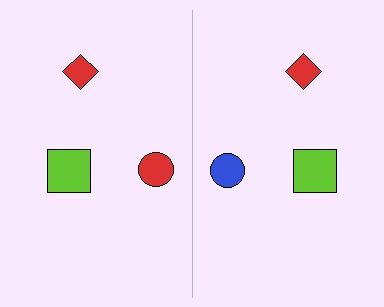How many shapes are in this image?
There are 6 shapes in this image.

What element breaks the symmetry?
The blue circle on the right side breaks the symmetry — its mirror counterpart is red.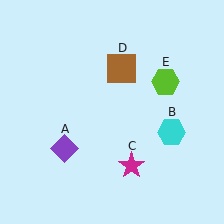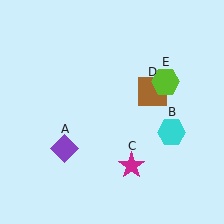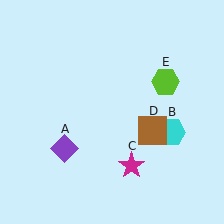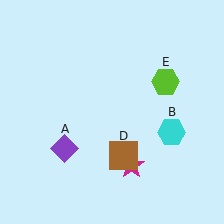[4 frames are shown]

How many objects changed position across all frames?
1 object changed position: brown square (object D).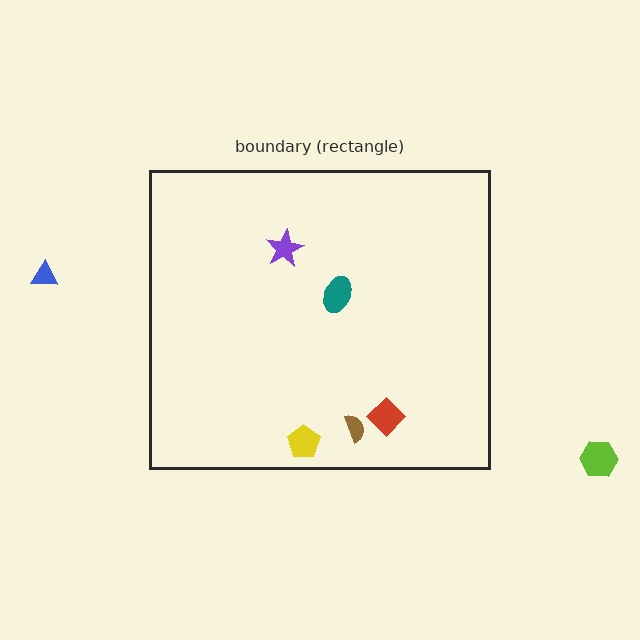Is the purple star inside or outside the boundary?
Inside.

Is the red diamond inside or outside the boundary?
Inside.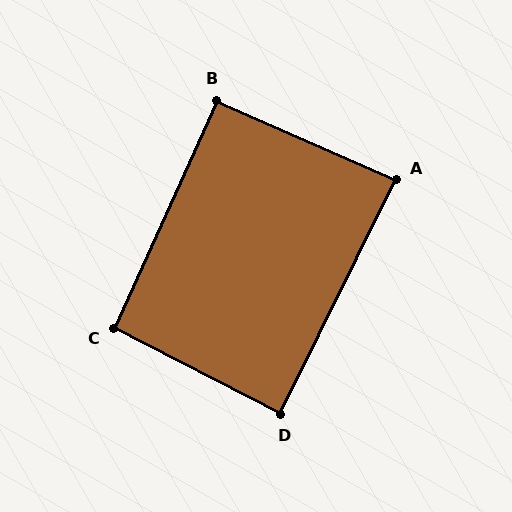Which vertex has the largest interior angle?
C, at approximately 93 degrees.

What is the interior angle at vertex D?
Approximately 89 degrees (approximately right).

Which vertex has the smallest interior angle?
A, at approximately 87 degrees.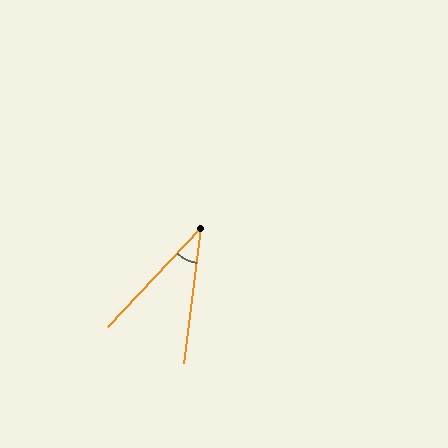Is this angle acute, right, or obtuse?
It is acute.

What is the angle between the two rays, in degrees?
Approximately 36 degrees.